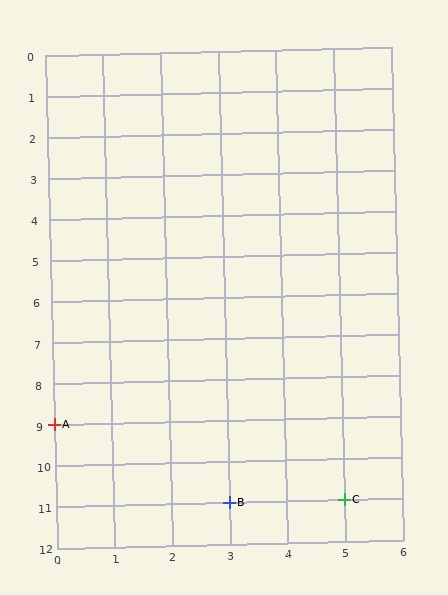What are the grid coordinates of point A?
Point A is at grid coordinates (0, 9).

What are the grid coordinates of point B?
Point B is at grid coordinates (3, 11).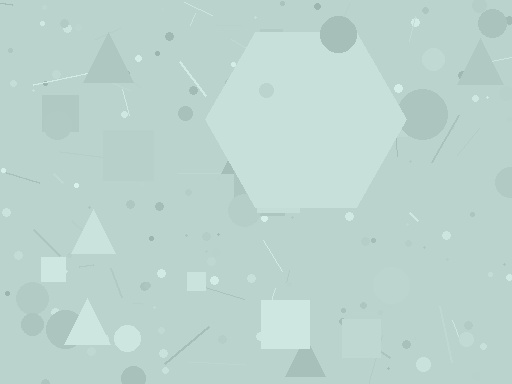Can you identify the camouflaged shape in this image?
The camouflaged shape is a hexagon.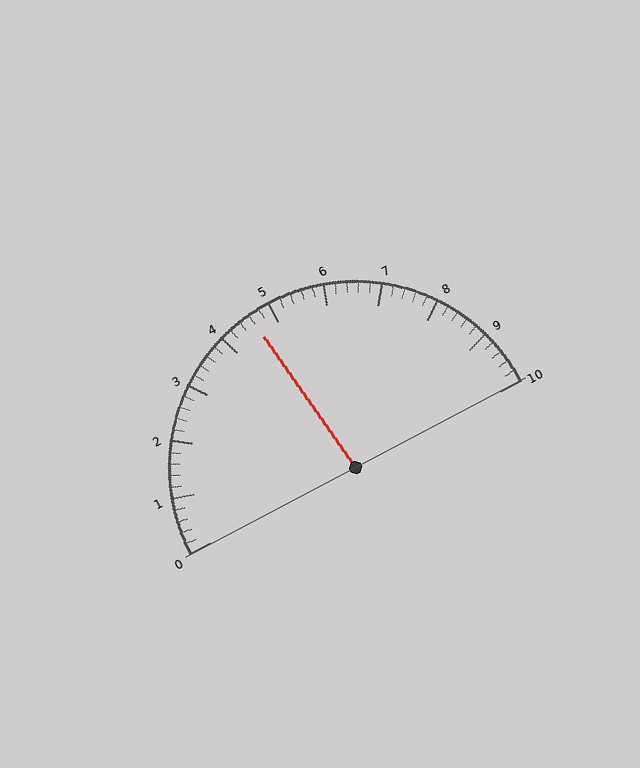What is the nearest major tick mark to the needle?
The nearest major tick mark is 5.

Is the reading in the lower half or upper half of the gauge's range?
The reading is in the lower half of the range (0 to 10).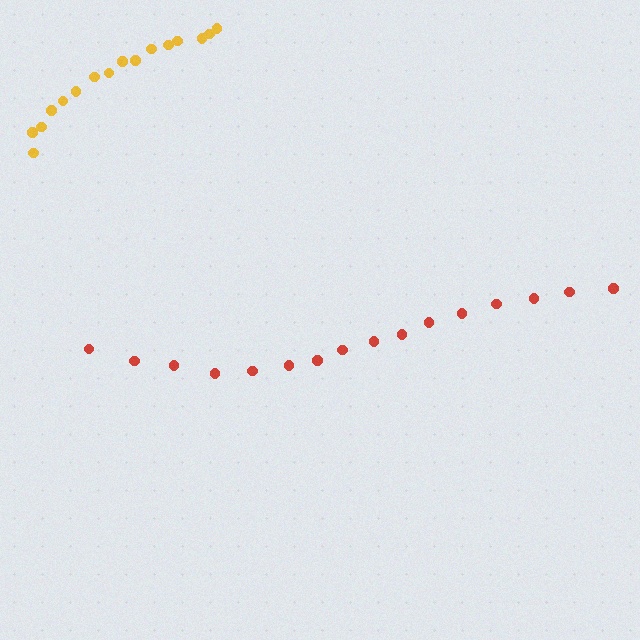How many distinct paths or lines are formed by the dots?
There are 2 distinct paths.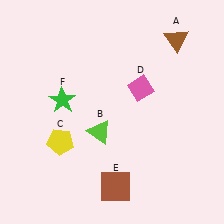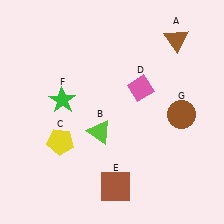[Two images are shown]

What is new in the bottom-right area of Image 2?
A brown circle (G) was added in the bottom-right area of Image 2.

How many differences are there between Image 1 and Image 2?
There is 1 difference between the two images.